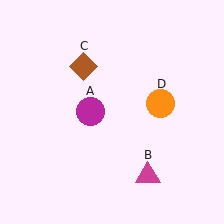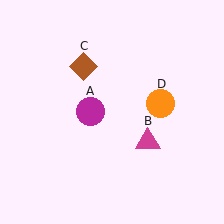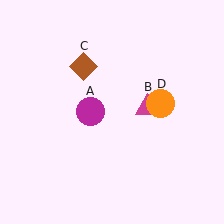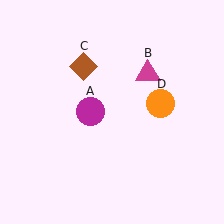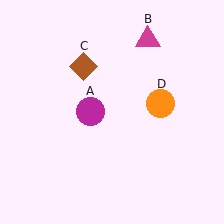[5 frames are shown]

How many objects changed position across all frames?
1 object changed position: magenta triangle (object B).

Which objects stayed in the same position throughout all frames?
Magenta circle (object A) and brown diamond (object C) and orange circle (object D) remained stationary.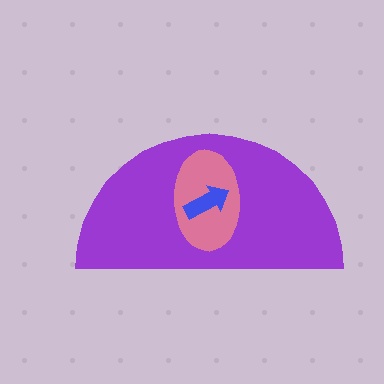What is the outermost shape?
The purple semicircle.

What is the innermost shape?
The blue arrow.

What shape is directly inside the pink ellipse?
The blue arrow.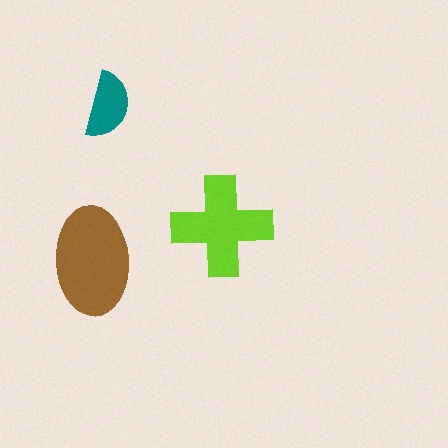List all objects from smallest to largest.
The teal semicircle, the lime cross, the brown ellipse.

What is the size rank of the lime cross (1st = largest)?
2nd.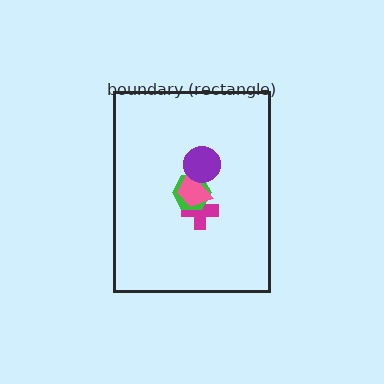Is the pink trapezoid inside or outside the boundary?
Inside.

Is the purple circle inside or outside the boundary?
Inside.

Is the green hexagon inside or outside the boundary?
Inside.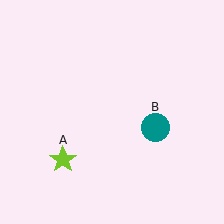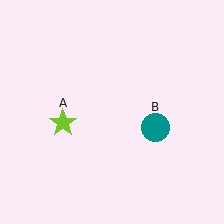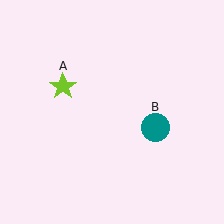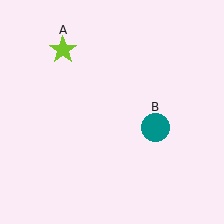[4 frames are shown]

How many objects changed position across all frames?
1 object changed position: lime star (object A).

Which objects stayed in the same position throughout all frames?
Teal circle (object B) remained stationary.